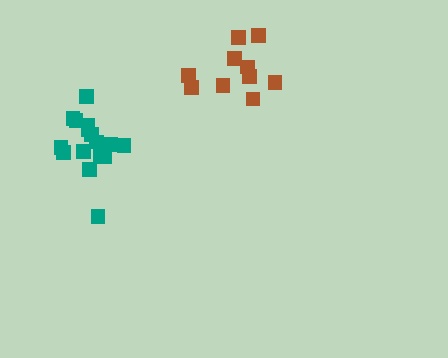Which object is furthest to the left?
The teal cluster is leftmost.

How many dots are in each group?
Group 1: 10 dots, Group 2: 16 dots (26 total).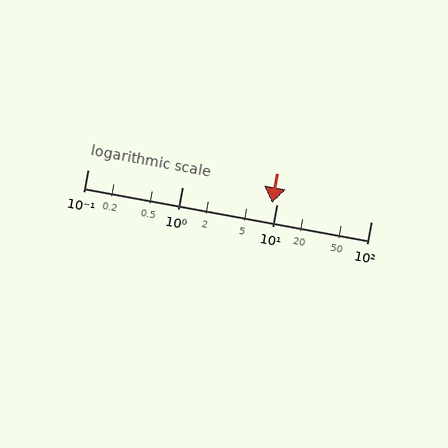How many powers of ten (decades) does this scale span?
The scale spans 3 decades, from 0.1 to 100.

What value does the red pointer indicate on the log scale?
The pointer indicates approximately 9.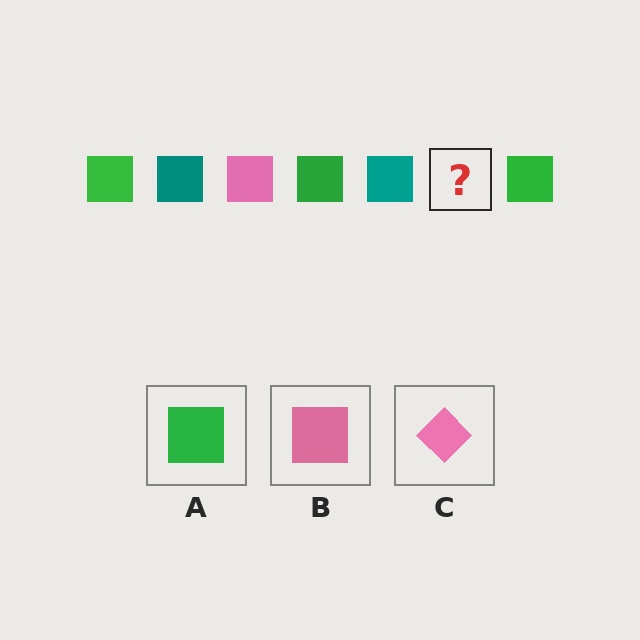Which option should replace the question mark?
Option B.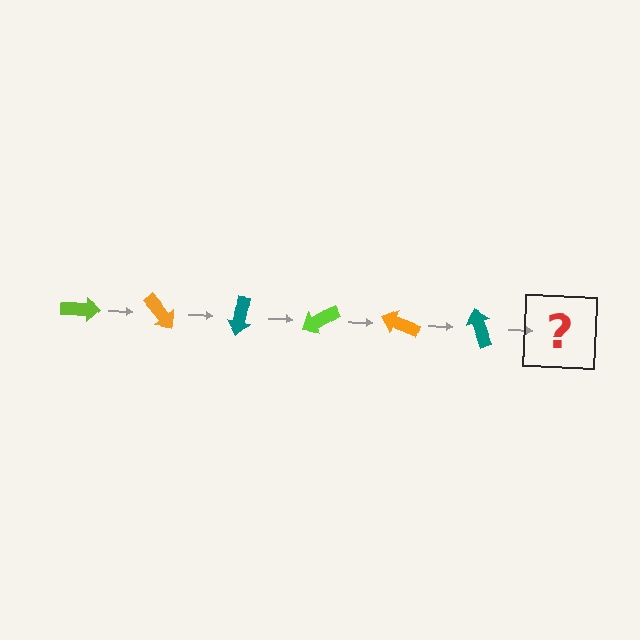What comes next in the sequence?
The next element should be a lime arrow, rotated 300 degrees from the start.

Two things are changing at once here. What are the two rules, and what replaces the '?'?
The two rules are that it rotates 50 degrees each step and the color cycles through lime, orange, and teal. The '?' should be a lime arrow, rotated 300 degrees from the start.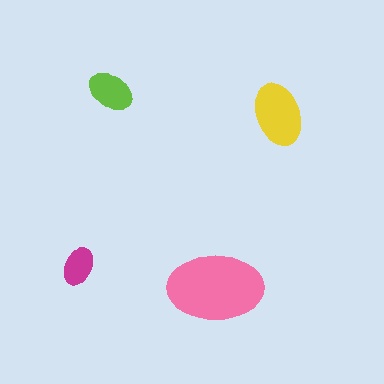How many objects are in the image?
There are 4 objects in the image.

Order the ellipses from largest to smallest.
the pink one, the yellow one, the lime one, the magenta one.